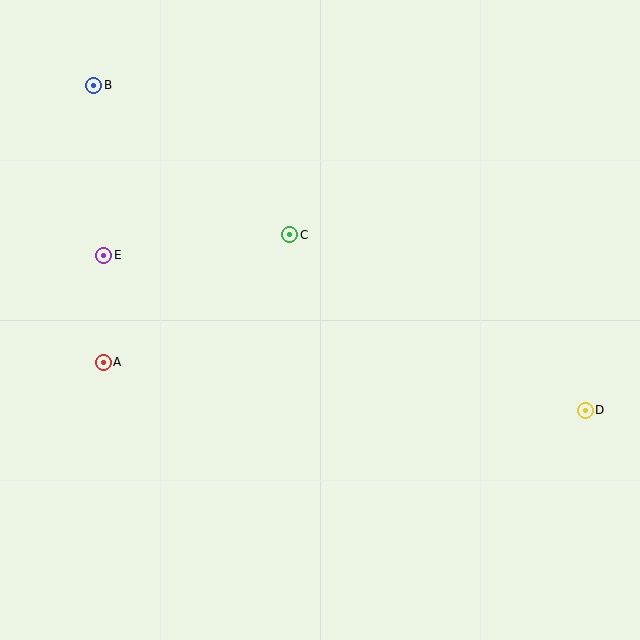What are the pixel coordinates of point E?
Point E is at (104, 255).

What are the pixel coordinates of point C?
Point C is at (290, 235).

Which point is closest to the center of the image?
Point C at (290, 235) is closest to the center.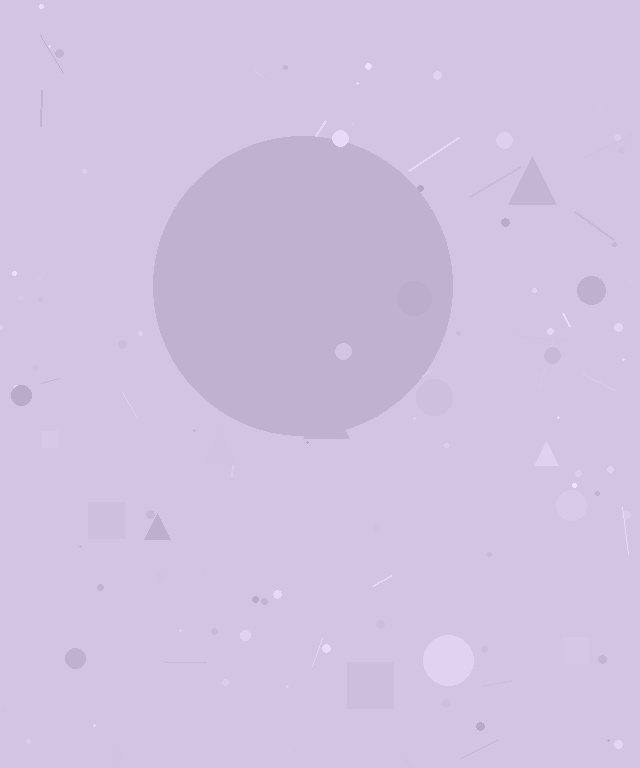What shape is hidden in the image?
A circle is hidden in the image.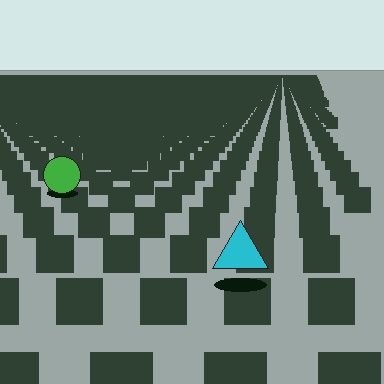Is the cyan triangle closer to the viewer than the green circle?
Yes. The cyan triangle is closer — you can tell from the texture gradient: the ground texture is coarser near it.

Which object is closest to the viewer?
The cyan triangle is closest. The texture marks near it are larger and more spread out.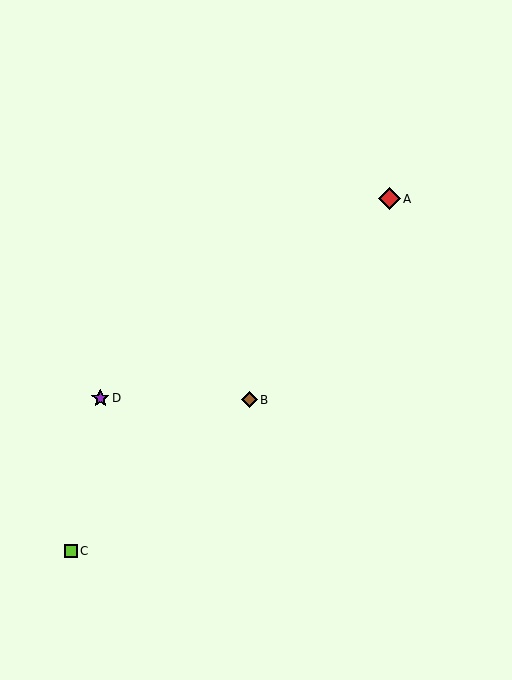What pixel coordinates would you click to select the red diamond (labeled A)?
Click at (389, 199) to select the red diamond A.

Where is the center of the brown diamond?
The center of the brown diamond is at (249, 400).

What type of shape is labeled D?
Shape D is a purple star.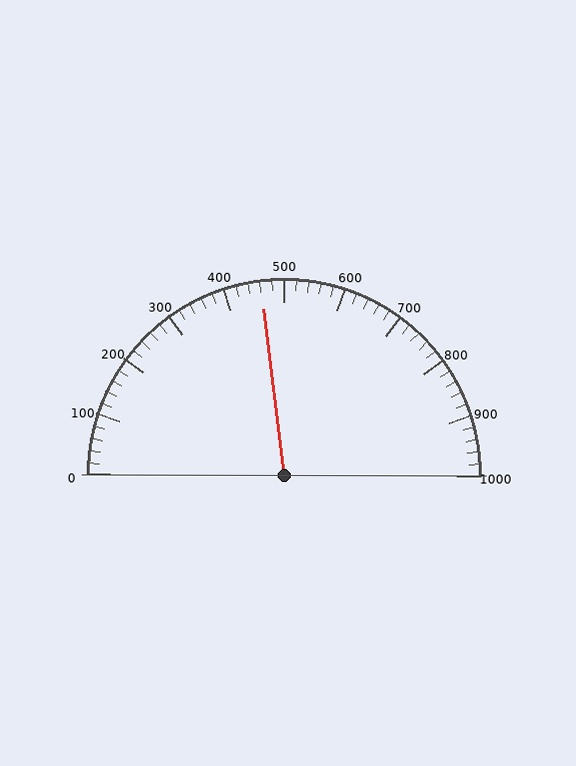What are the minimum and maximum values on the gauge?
The gauge ranges from 0 to 1000.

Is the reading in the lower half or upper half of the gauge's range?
The reading is in the lower half of the range (0 to 1000).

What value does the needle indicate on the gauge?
The needle indicates approximately 460.